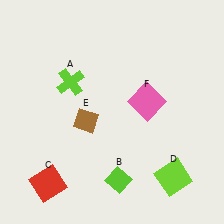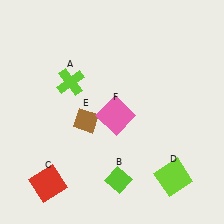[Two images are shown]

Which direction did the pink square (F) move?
The pink square (F) moved left.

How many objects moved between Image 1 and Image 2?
1 object moved between the two images.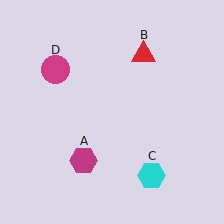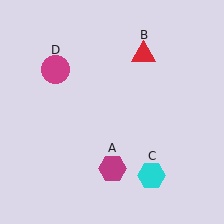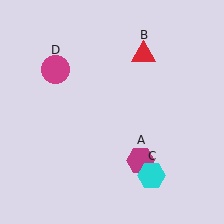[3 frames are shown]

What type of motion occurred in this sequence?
The magenta hexagon (object A) rotated counterclockwise around the center of the scene.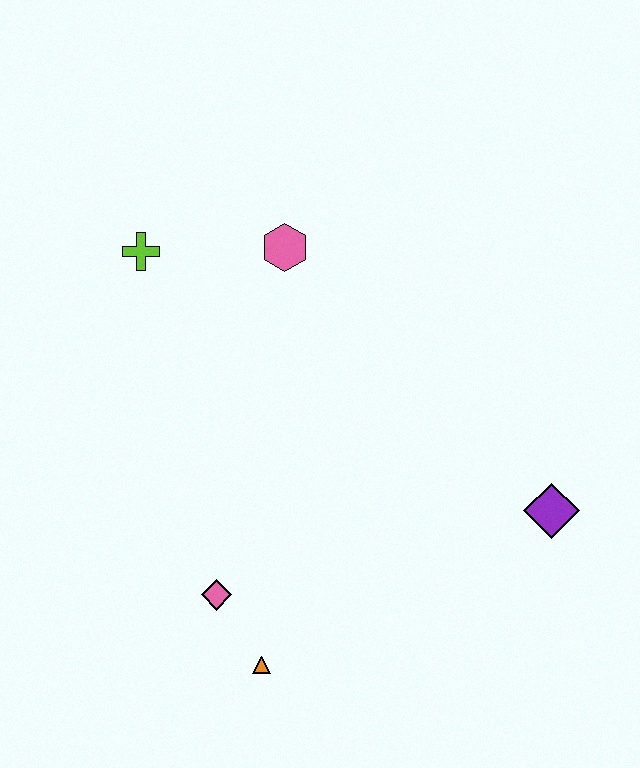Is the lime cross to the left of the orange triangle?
Yes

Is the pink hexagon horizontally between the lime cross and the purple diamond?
Yes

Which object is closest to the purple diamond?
The orange triangle is closest to the purple diamond.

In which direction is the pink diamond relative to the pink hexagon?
The pink diamond is below the pink hexagon.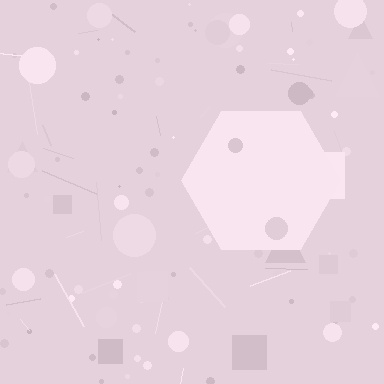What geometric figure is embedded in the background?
A hexagon is embedded in the background.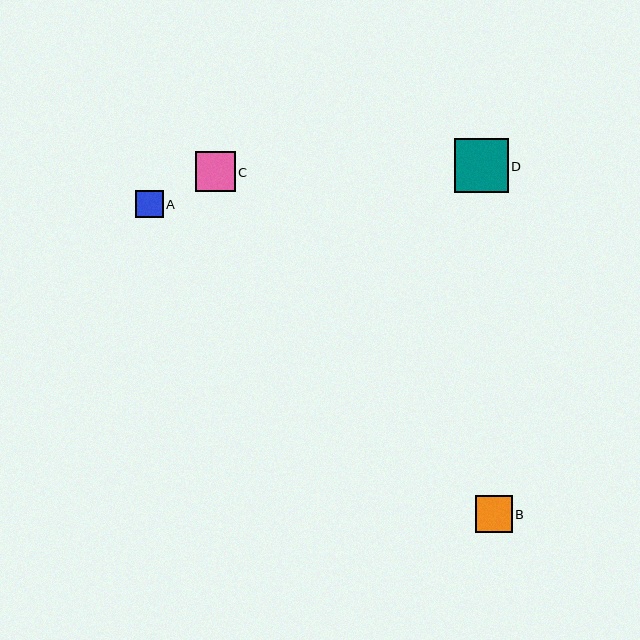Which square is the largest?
Square D is the largest with a size of approximately 54 pixels.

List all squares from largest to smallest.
From largest to smallest: D, C, B, A.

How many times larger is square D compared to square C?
Square D is approximately 1.4 times the size of square C.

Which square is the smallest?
Square A is the smallest with a size of approximately 27 pixels.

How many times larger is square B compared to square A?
Square B is approximately 1.3 times the size of square A.